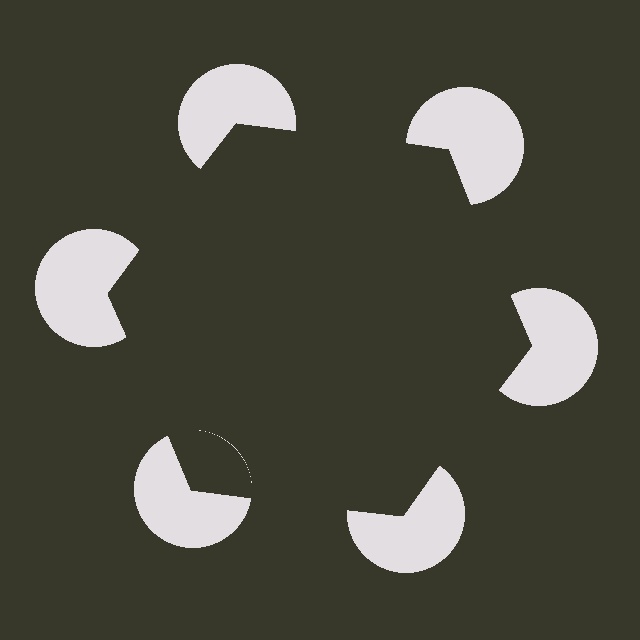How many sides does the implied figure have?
6 sides.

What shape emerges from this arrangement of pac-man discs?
An illusory hexagon — its edges are inferred from the aligned wedge cuts in the pac-man discs, not physically drawn.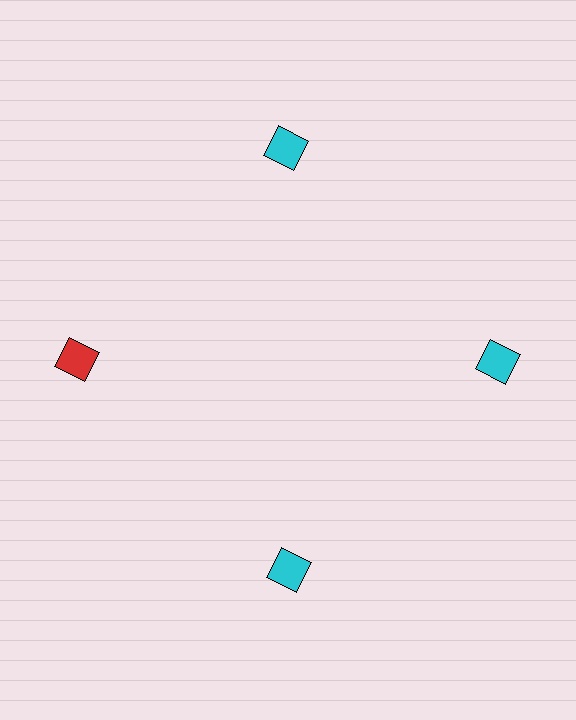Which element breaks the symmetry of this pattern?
The red diamond at roughly the 9 o'clock position breaks the symmetry. All other shapes are cyan diamonds.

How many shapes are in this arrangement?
There are 4 shapes arranged in a ring pattern.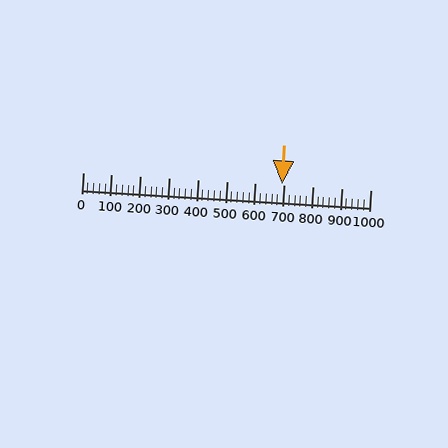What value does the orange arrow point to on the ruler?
The orange arrow points to approximately 691.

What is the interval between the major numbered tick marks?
The major tick marks are spaced 100 units apart.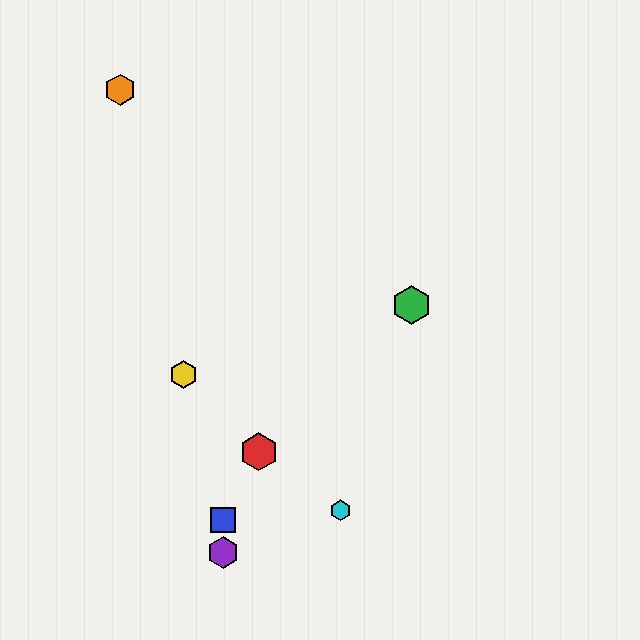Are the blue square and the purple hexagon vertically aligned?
Yes, both are at x≈223.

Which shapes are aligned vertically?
The blue square, the purple hexagon are aligned vertically.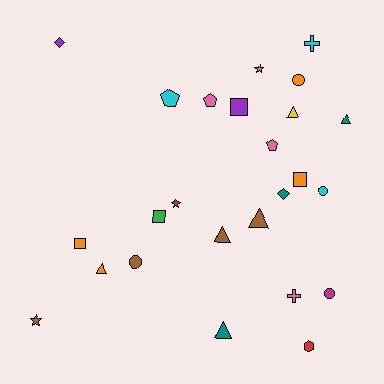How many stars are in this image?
There are 3 stars.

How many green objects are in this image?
There is 1 green object.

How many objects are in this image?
There are 25 objects.